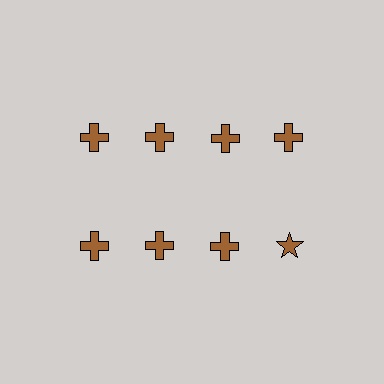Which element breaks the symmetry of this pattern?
The brown star in the second row, second from right column breaks the symmetry. All other shapes are brown crosses.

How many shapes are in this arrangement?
There are 8 shapes arranged in a grid pattern.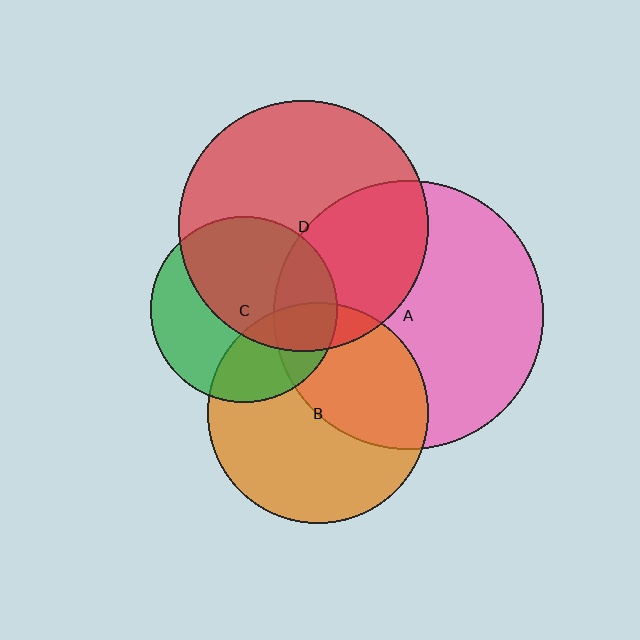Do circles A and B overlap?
Yes.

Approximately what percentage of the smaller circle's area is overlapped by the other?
Approximately 40%.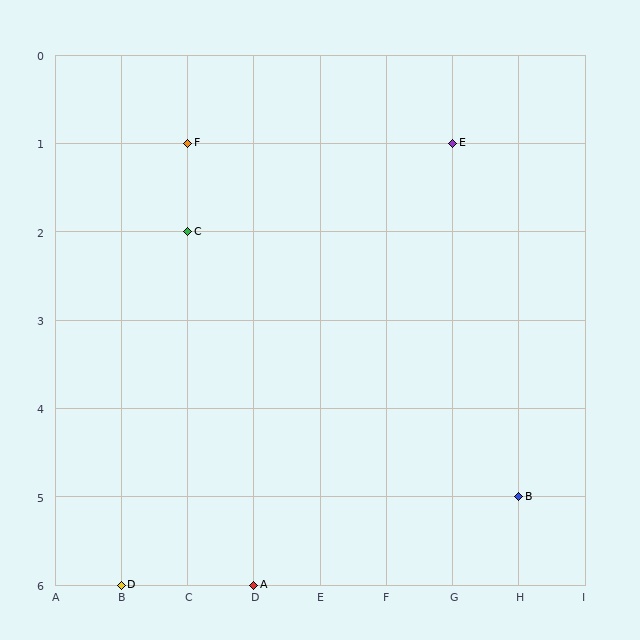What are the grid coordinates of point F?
Point F is at grid coordinates (C, 1).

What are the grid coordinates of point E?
Point E is at grid coordinates (G, 1).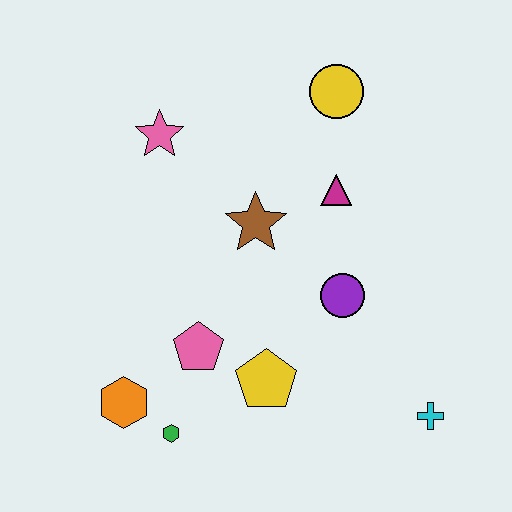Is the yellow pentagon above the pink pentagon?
No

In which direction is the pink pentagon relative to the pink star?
The pink pentagon is below the pink star.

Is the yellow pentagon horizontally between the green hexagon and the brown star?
No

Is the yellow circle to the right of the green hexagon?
Yes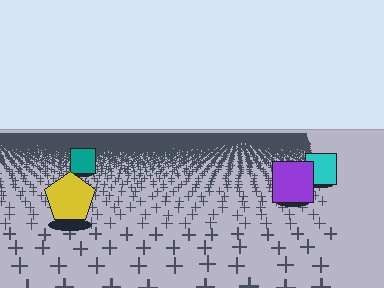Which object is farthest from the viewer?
The teal square is farthest from the viewer. It appears smaller and the ground texture around it is denser.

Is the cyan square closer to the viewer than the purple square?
No. The purple square is closer — you can tell from the texture gradient: the ground texture is coarser near it.